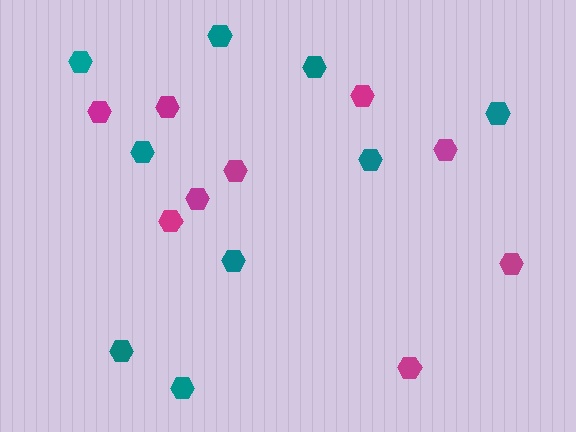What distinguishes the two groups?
There are 2 groups: one group of magenta hexagons (9) and one group of teal hexagons (9).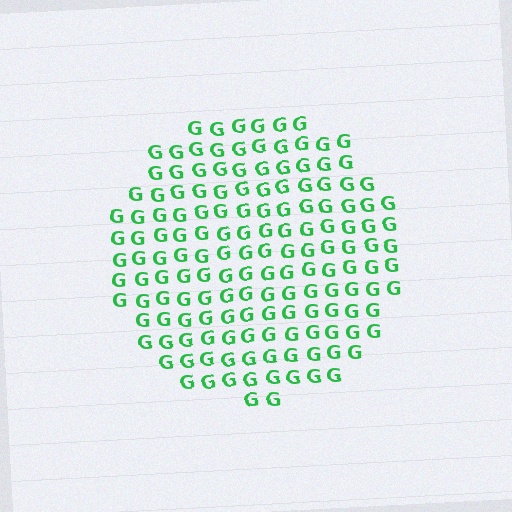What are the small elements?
The small elements are letter G's.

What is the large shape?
The large shape is a circle.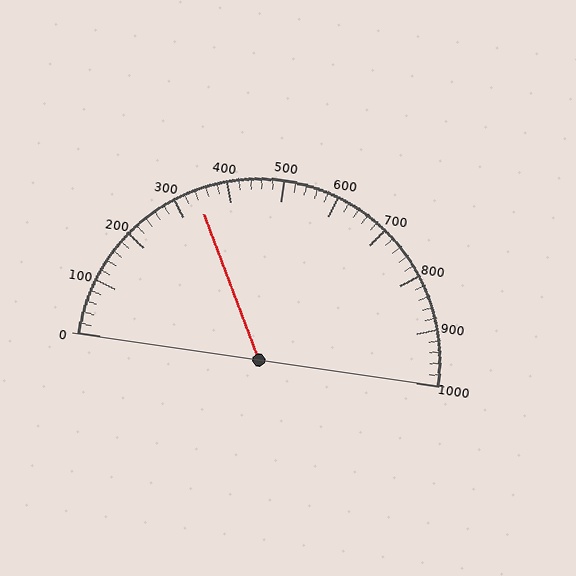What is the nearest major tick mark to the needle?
The nearest major tick mark is 300.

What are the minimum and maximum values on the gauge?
The gauge ranges from 0 to 1000.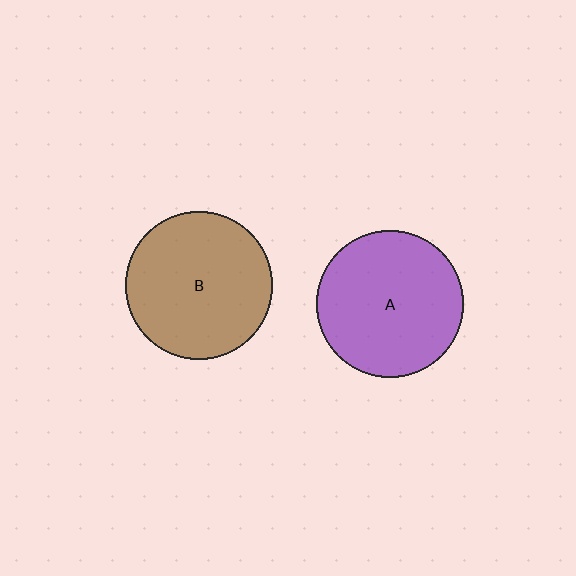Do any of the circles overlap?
No, none of the circles overlap.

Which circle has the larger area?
Circle B (brown).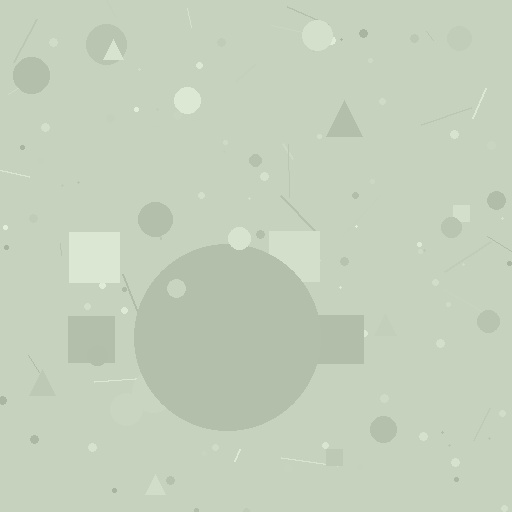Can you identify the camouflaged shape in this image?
The camouflaged shape is a circle.